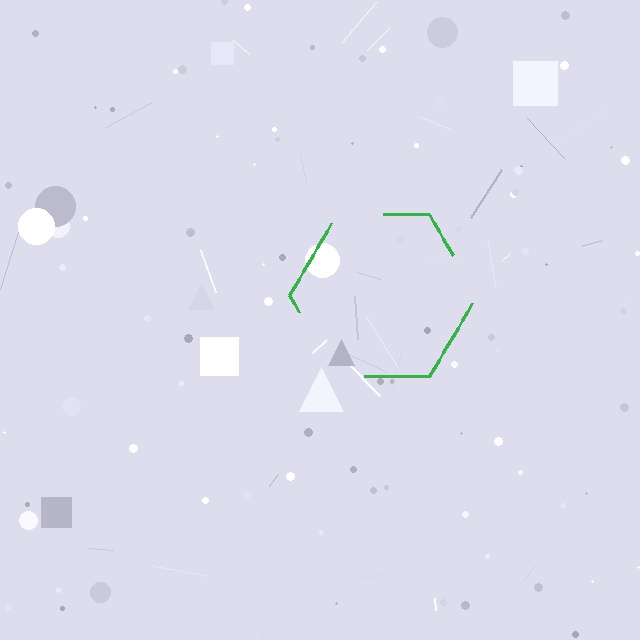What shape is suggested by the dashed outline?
The dashed outline suggests a hexagon.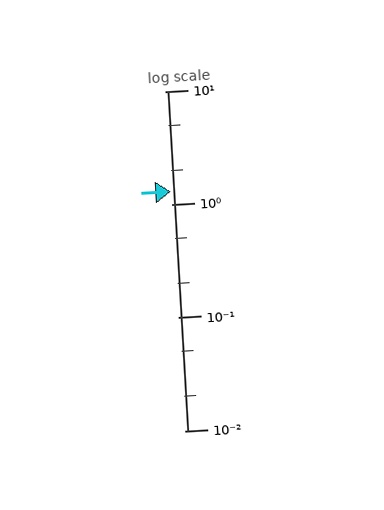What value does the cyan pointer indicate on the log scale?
The pointer indicates approximately 1.3.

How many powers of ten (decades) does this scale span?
The scale spans 3 decades, from 0.01 to 10.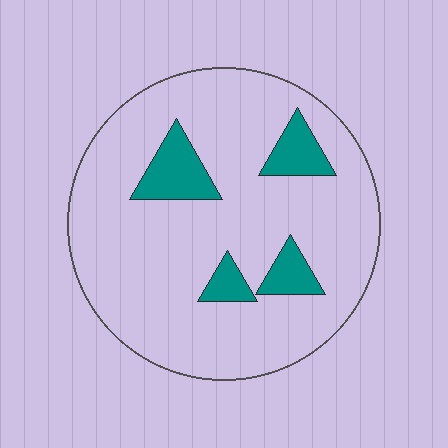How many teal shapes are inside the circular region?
4.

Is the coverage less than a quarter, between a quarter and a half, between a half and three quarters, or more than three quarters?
Less than a quarter.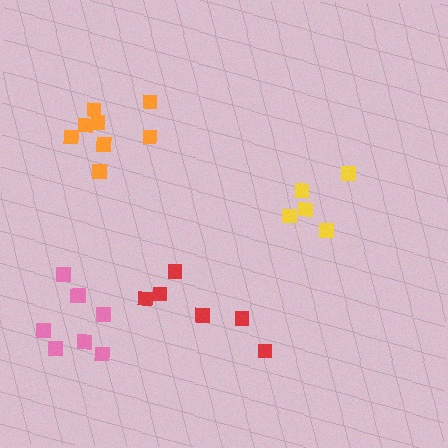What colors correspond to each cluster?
The clusters are colored: orange, pink, red, yellow.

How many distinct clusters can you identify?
There are 4 distinct clusters.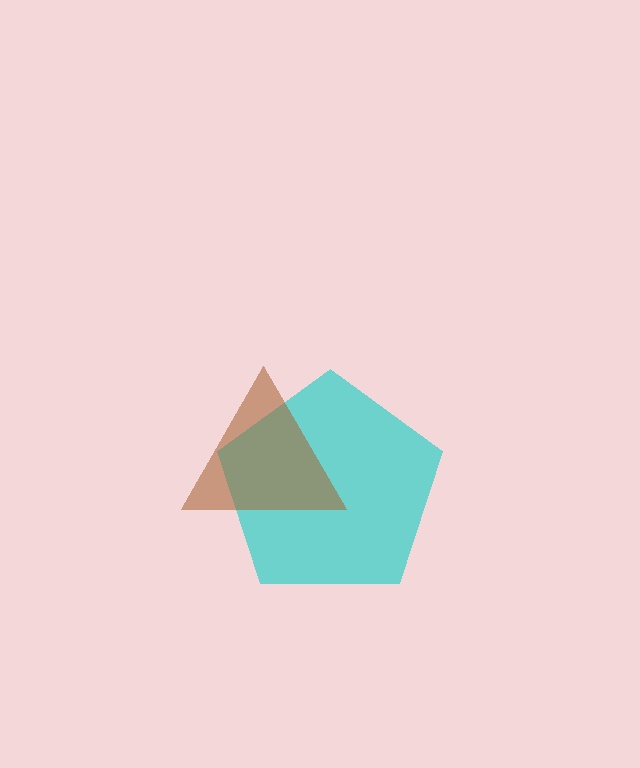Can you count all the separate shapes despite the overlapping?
Yes, there are 2 separate shapes.